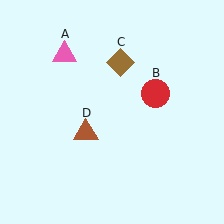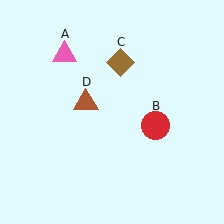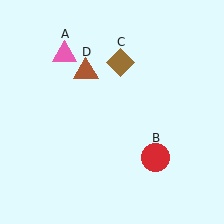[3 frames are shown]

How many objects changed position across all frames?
2 objects changed position: red circle (object B), brown triangle (object D).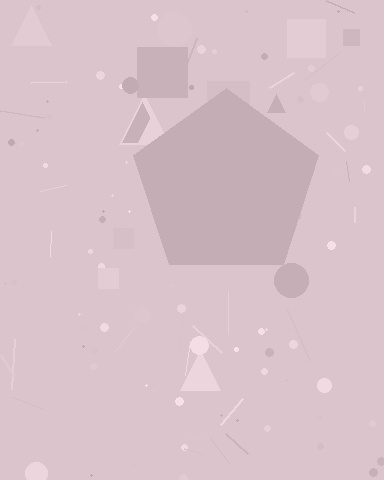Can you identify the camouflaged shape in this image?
The camouflaged shape is a pentagon.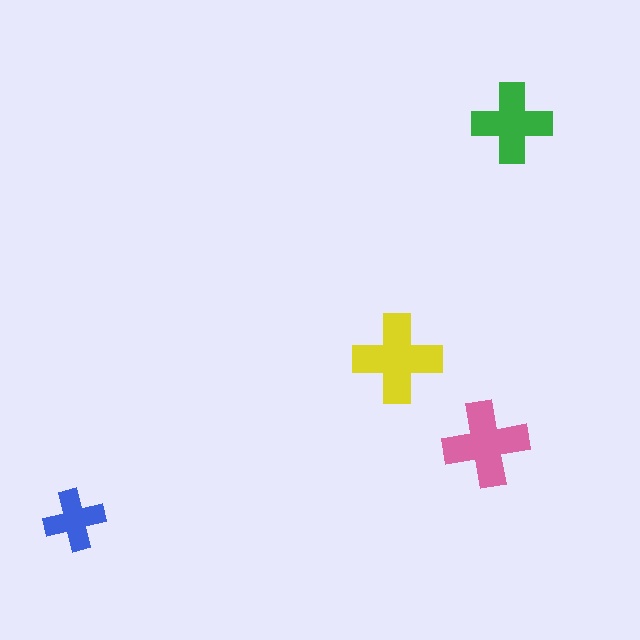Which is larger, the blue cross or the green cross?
The green one.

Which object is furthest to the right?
The green cross is rightmost.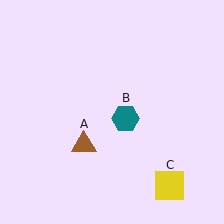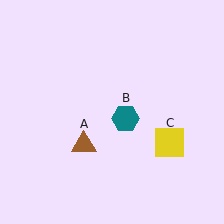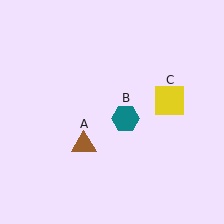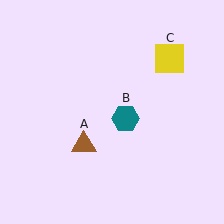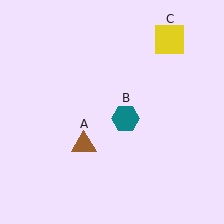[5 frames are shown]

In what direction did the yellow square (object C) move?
The yellow square (object C) moved up.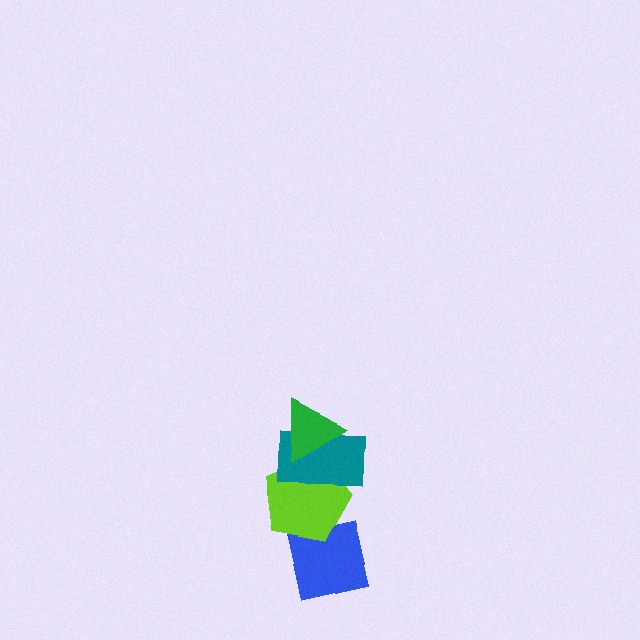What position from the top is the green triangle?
The green triangle is 1st from the top.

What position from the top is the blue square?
The blue square is 4th from the top.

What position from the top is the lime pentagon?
The lime pentagon is 3rd from the top.